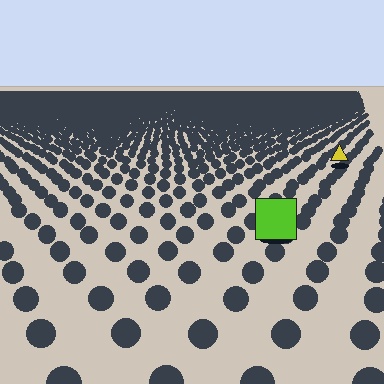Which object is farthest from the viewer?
The yellow triangle is farthest from the viewer. It appears smaller and the ground texture around it is denser.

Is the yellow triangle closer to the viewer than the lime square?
No. The lime square is closer — you can tell from the texture gradient: the ground texture is coarser near it.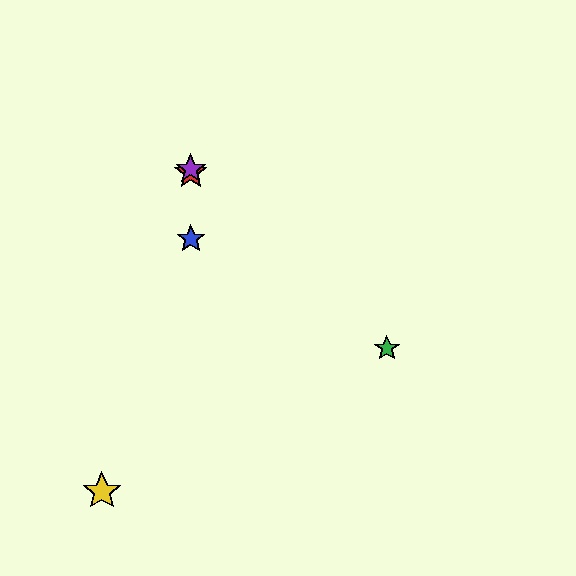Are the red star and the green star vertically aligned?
No, the red star is at x≈191 and the green star is at x≈387.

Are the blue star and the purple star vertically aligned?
Yes, both are at x≈191.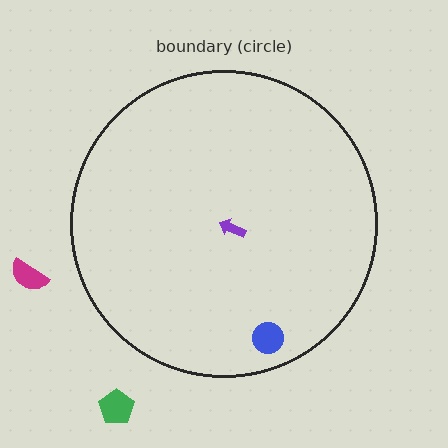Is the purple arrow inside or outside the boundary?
Inside.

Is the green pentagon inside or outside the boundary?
Outside.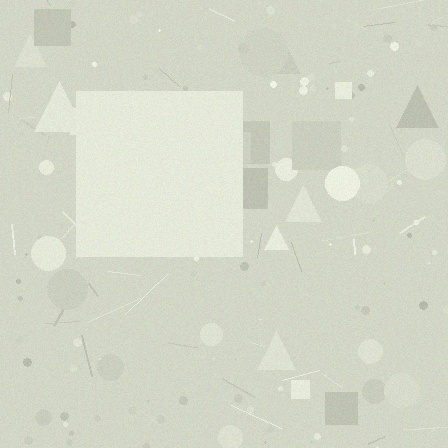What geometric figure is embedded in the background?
A square is embedded in the background.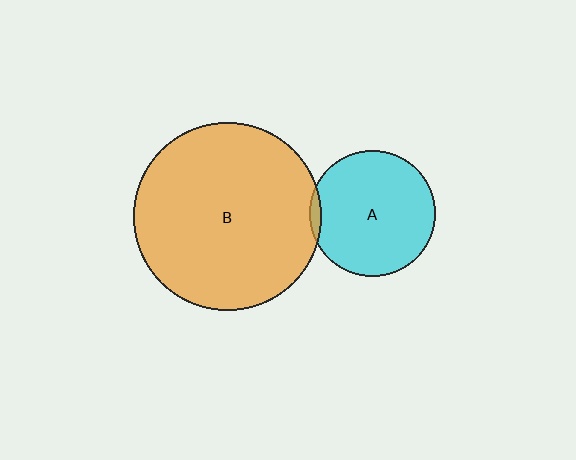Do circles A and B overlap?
Yes.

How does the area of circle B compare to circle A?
Approximately 2.2 times.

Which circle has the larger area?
Circle B (orange).